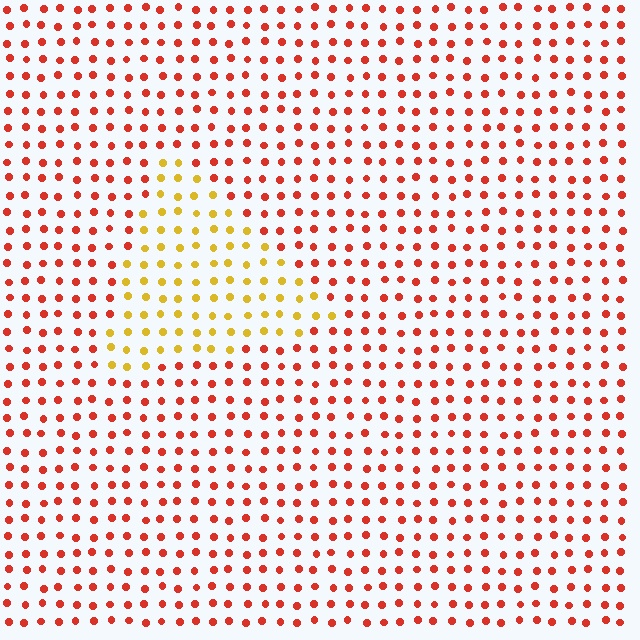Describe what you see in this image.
The image is filled with small red elements in a uniform arrangement. A triangle-shaped region is visible where the elements are tinted to a slightly different hue, forming a subtle color boundary.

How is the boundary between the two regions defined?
The boundary is defined purely by a slight shift in hue (about 46 degrees). Spacing, size, and orientation are identical on both sides.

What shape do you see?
I see a triangle.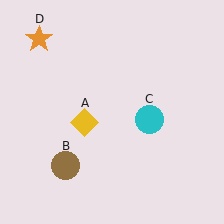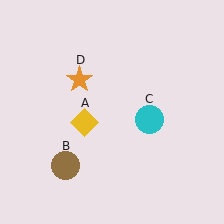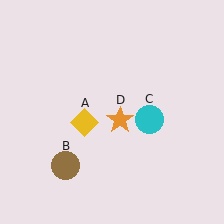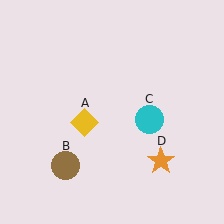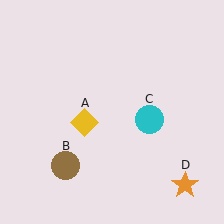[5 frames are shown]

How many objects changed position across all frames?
1 object changed position: orange star (object D).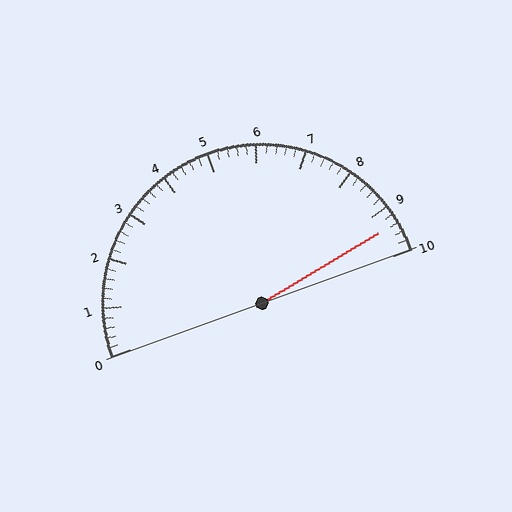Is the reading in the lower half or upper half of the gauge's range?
The reading is in the upper half of the range (0 to 10).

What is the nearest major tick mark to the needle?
The nearest major tick mark is 9.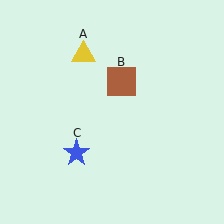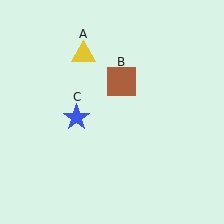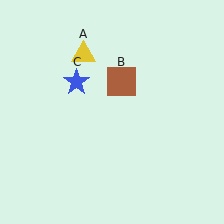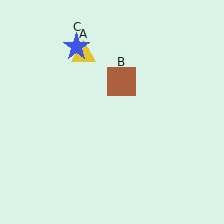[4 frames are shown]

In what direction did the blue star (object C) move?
The blue star (object C) moved up.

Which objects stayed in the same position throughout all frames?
Yellow triangle (object A) and brown square (object B) remained stationary.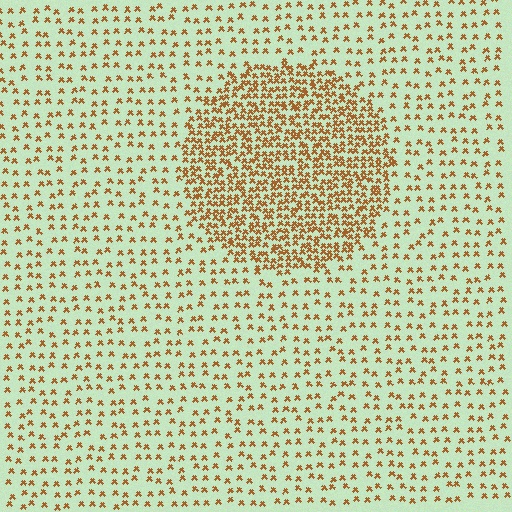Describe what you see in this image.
The image contains small brown elements arranged at two different densities. A circle-shaped region is visible where the elements are more densely packed than the surrounding area.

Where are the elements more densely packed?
The elements are more densely packed inside the circle boundary.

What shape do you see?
I see a circle.